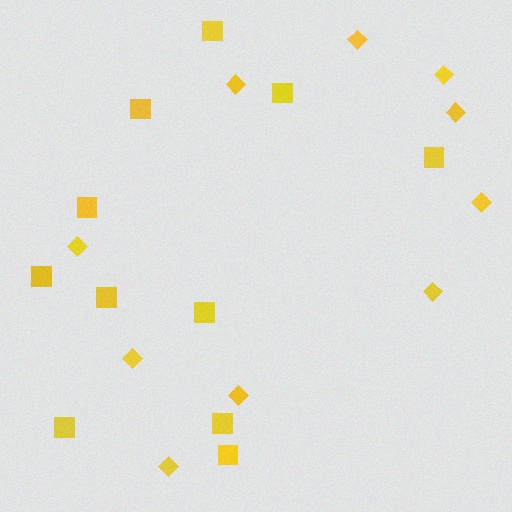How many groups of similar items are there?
There are 2 groups: one group of squares (11) and one group of diamonds (10).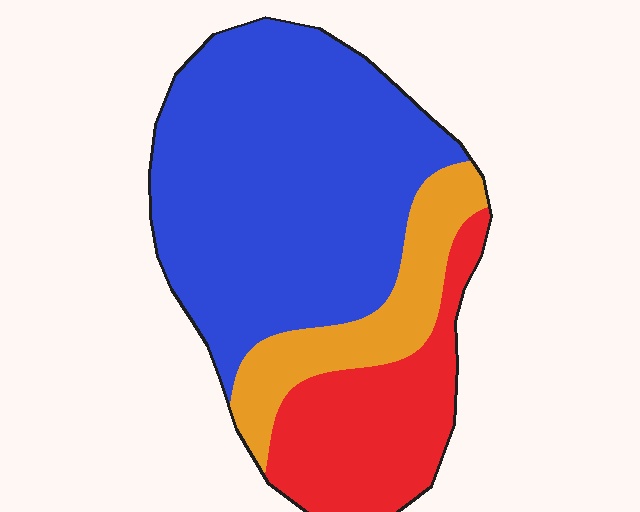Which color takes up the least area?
Orange, at roughly 15%.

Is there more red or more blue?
Blue.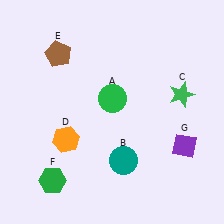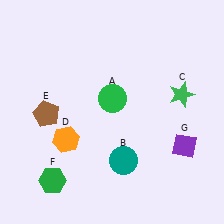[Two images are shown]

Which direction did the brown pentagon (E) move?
The brown pentagon (E) moved down.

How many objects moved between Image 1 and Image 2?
1 object moved between the two images.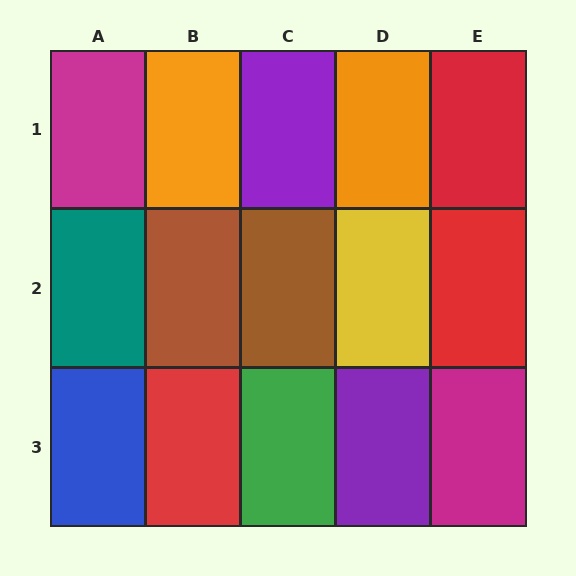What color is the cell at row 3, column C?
Green.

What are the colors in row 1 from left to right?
Magenta, orange, purple, orange, red.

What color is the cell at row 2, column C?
Brown.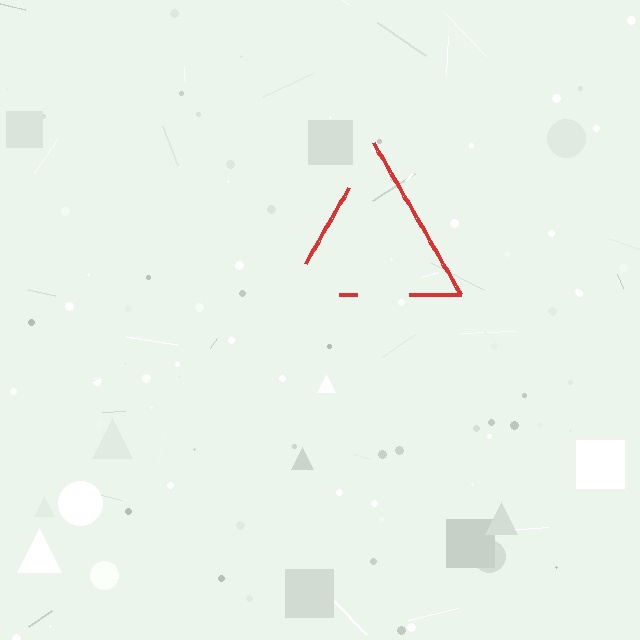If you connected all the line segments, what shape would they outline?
They would outline a triangle.